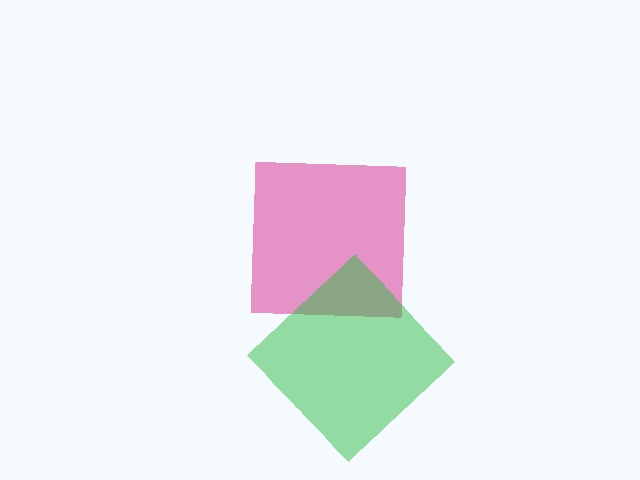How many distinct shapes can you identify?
There are 2 distinct shapes: a magenta square, a green diamond.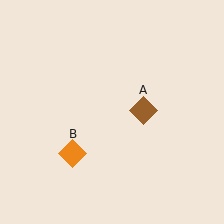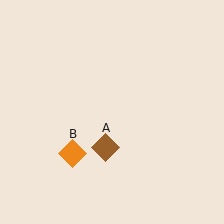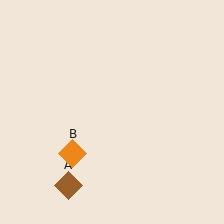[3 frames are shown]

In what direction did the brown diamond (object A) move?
The brown diamond (object A) moved down and to the left.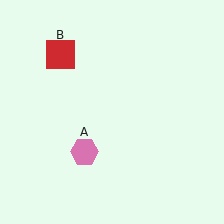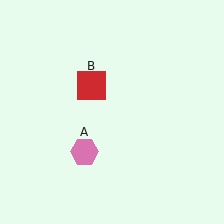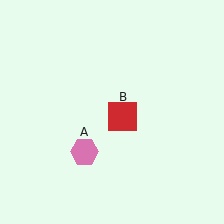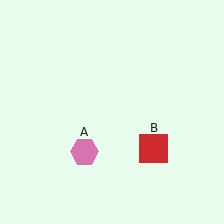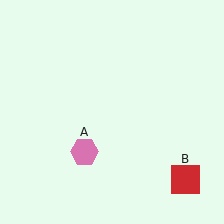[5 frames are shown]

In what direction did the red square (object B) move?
The red square (object B) moved down and to the right.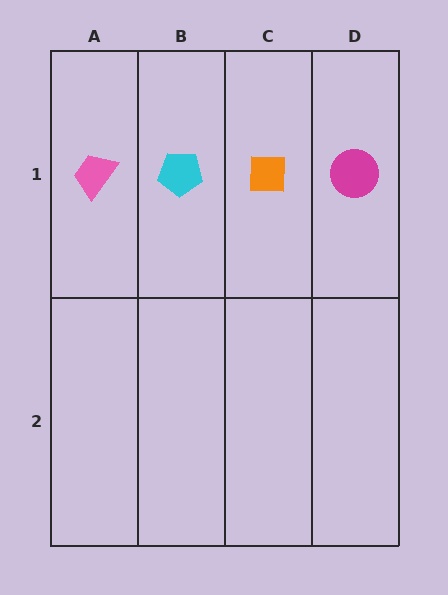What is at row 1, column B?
A cyan pentagon.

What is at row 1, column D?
A magenta circle.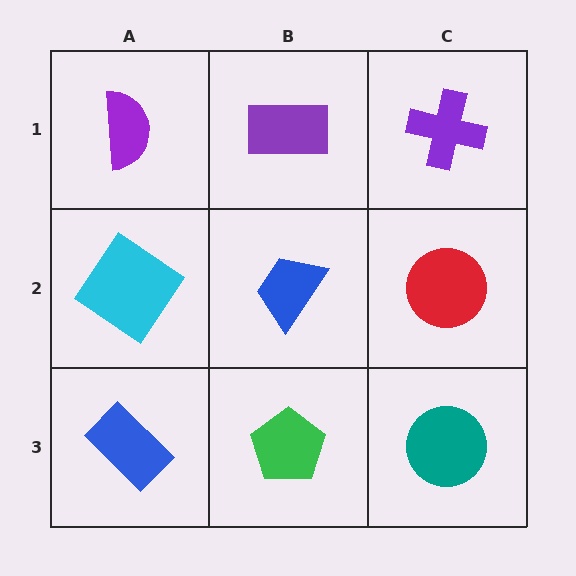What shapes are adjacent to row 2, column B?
A purple rectangle (row 1, column B), a green pentagon (row 3, column B), a cyan diamond (row 2, column A), a red circle (row 2, column C).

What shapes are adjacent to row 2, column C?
A purple cross (row 1, column C), a teal circle (row 3, column C), a blue trapezoid (row 2, column B).